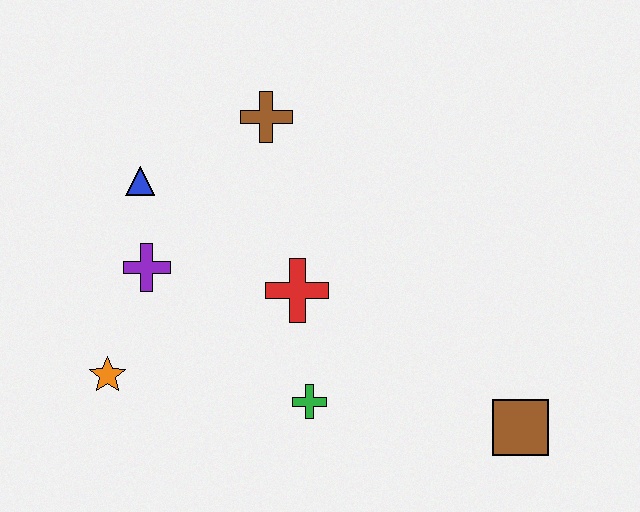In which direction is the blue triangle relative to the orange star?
The blue triangle is above the orange star.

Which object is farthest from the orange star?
The brown square is farthest from the orange star.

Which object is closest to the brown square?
The green cross is closest to the brown square.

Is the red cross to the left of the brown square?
Yes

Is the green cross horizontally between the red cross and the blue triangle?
No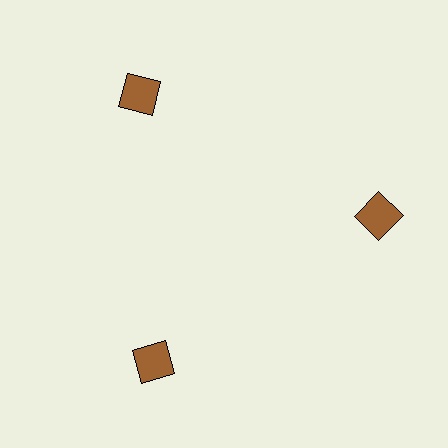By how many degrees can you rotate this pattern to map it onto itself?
The pattern maps onto itself every 120 degrees of rotation.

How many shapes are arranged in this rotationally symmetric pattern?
There are 3 shapes, arranged in 3 groups of 1.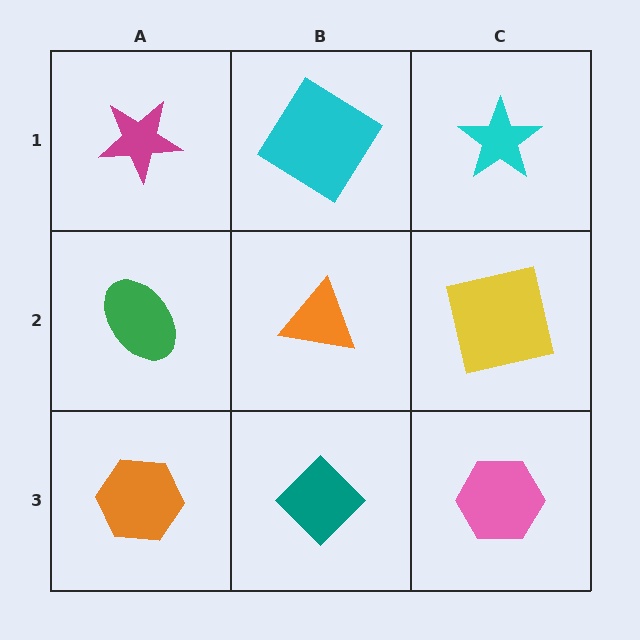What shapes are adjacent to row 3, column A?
A green ellipse (row 2, column A), a teal diamond (row 3, column B).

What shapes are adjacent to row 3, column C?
A yellow square (row 2, column C), a teal diamond (row 3, column B).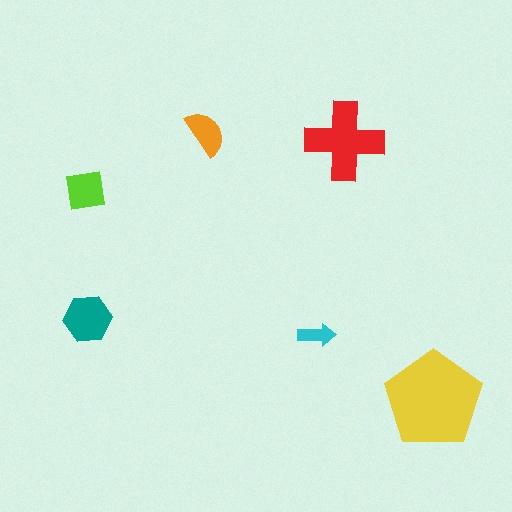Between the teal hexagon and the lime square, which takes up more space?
The teal hexagon.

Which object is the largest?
The yellow pentagon.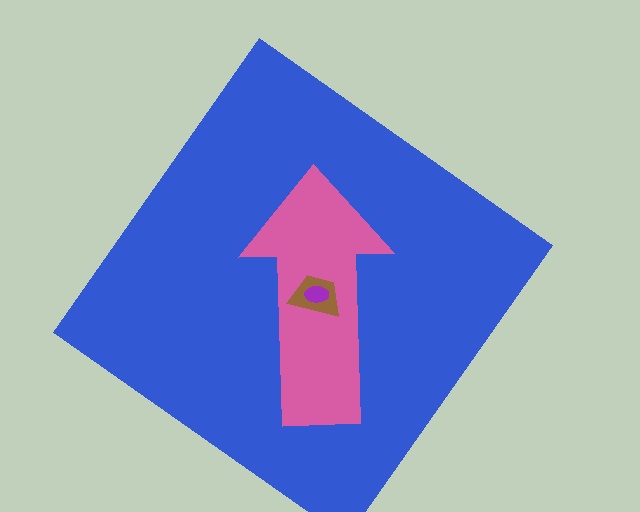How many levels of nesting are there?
4.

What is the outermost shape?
The blue diamond.